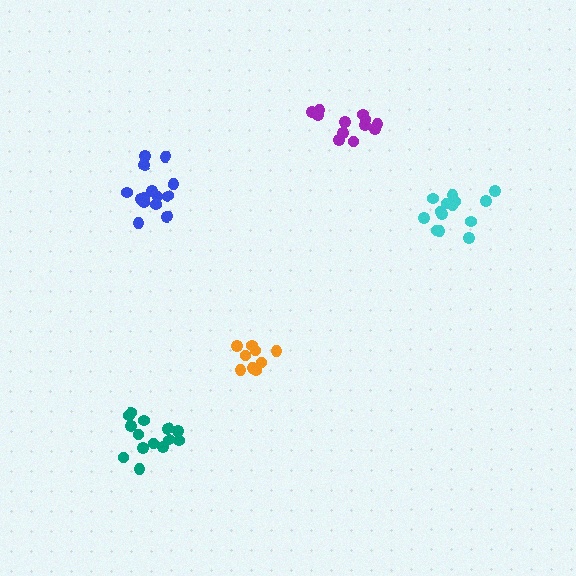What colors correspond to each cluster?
The clusters are colored: purple, cyan, blue, orange, teal.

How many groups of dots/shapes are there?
There are 5 groups.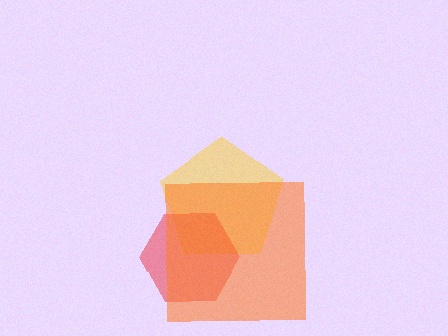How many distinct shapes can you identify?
There are 3 distinct shapes: a yellow pentagon, a red hexagon, an orange square.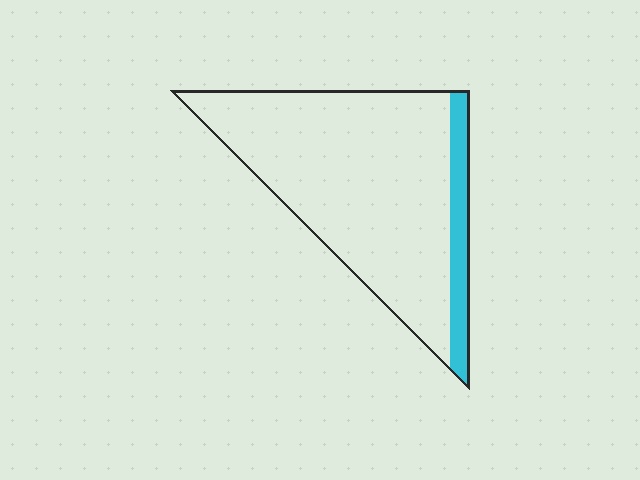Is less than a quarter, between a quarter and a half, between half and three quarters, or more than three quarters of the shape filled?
Less than a quarter.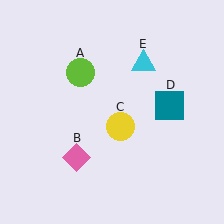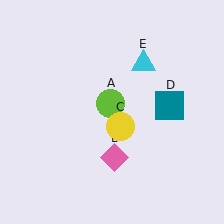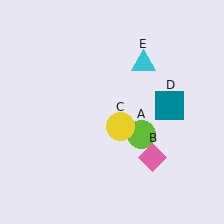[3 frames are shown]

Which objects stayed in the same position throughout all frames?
Yellow circle (object C) and teal square (object D) and cyan triangle (object E) remained stationary.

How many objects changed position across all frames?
2 objects changed position: lime circle (object A), pink diamond (object B).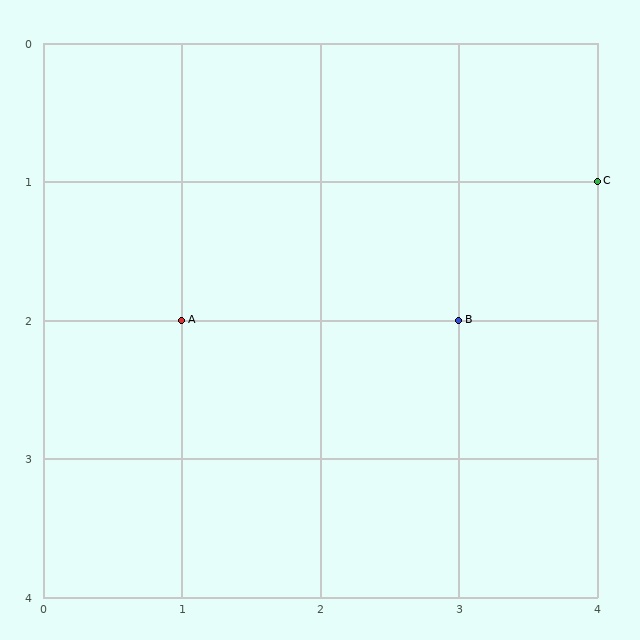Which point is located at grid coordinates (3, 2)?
Point B is at (3, 2).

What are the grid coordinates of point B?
Point B is at grid coordinates (3, 2).